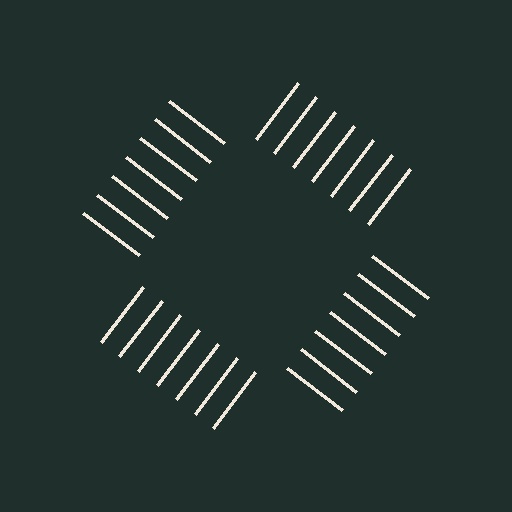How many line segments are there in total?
28 — 7 along each of the 4 edges.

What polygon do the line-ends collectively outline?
An illusory square — the line segments terminate on its edges but no continuous stroke is drawn.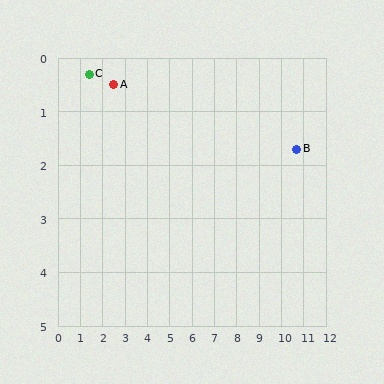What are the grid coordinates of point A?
Point A is at approximately (2.5, 0.5).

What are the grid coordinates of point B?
Point B is at approximately (10.7, 1.7).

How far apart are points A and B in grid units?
Points A and B are about 8.3 grid units apart.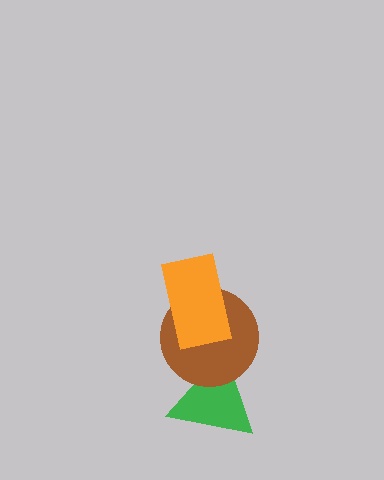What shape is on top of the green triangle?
The brown circle is on top of the green triangle.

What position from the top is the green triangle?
The green triangle is 3rd from the top.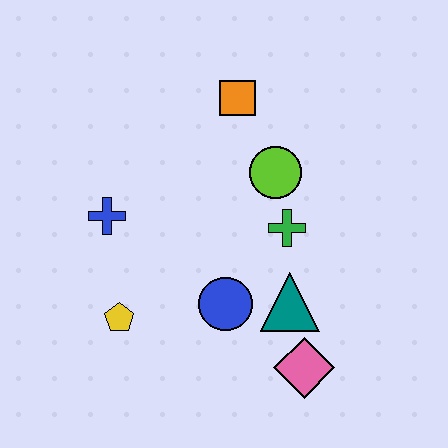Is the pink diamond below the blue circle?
Yes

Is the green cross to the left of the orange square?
No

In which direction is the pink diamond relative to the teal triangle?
The pink diamond is below the teal triangle.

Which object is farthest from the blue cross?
The pink diamond is farthest from the blue cross.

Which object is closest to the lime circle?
The green cross is closest to the lime circle.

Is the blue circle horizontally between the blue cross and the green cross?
Yes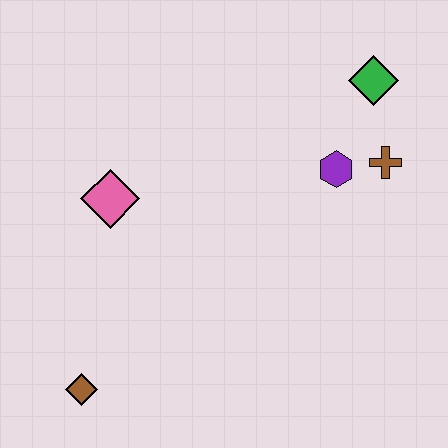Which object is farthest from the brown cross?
The brown diamond is farthest from the brown cross.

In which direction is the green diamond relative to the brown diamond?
The green diamond is above the brown diamond.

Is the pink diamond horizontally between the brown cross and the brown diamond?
Yes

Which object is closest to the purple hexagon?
The brown cross is closest to the purple hexagon.